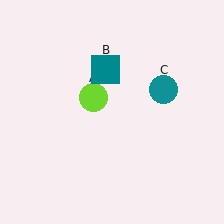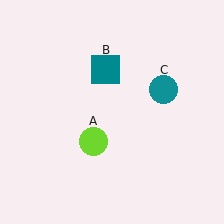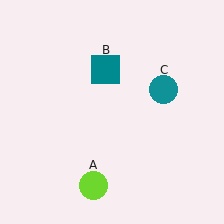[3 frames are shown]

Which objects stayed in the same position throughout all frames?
Teal square (object B) and teal circle (object C) remained stationary.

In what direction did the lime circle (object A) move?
The lime circle (object A) moved down.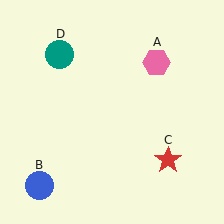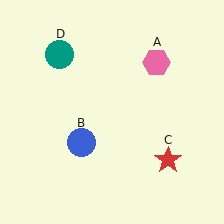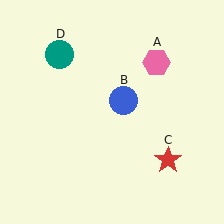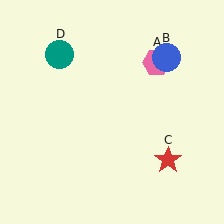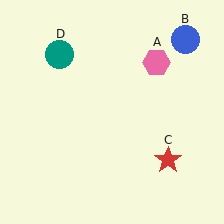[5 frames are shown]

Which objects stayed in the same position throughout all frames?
Pink hexagon (object A) and red star (object C) and teal circle (object D) remained stationary.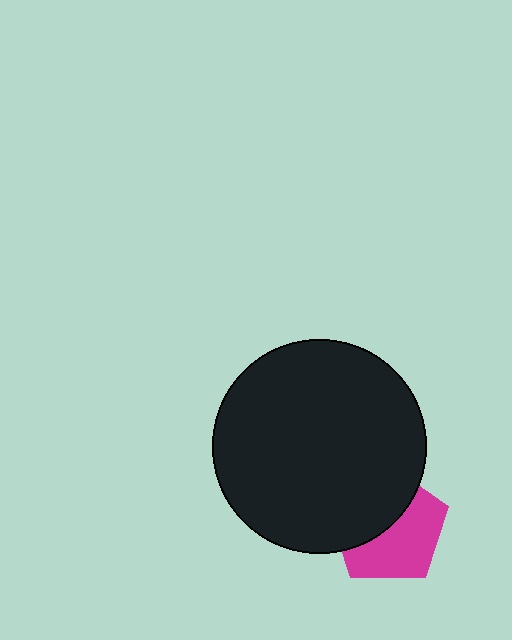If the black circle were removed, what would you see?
You would see the complete magenta pentagon.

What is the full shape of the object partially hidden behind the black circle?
The partially hidden object is a magenta pentagon.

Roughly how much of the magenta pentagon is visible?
About half of it is visible (roughly 53%).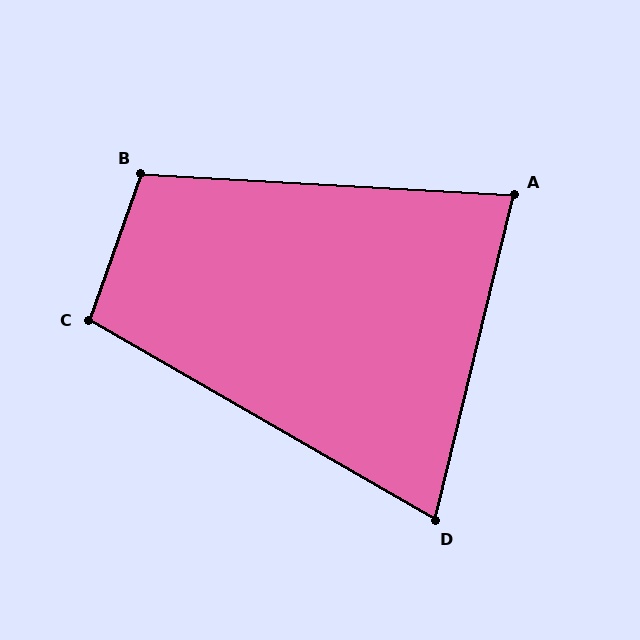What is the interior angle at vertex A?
Approximately 80 degrees (acute).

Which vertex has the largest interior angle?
B, at approximately 106 degrees.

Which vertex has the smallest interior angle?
D, at approximately 74 degrees.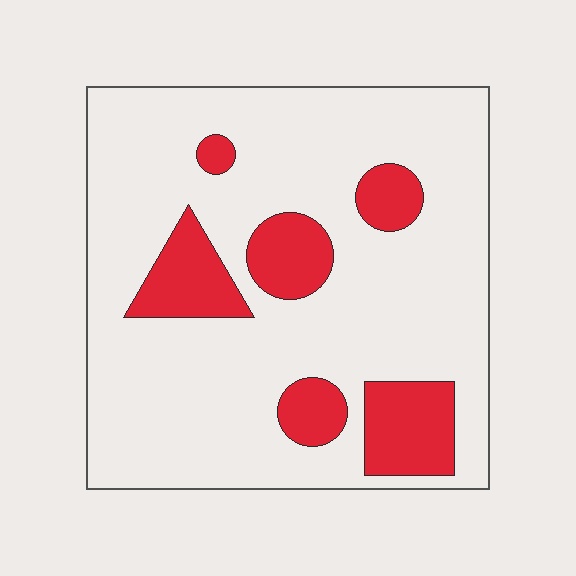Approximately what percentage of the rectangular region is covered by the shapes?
Approximately 20%.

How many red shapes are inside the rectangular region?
6.